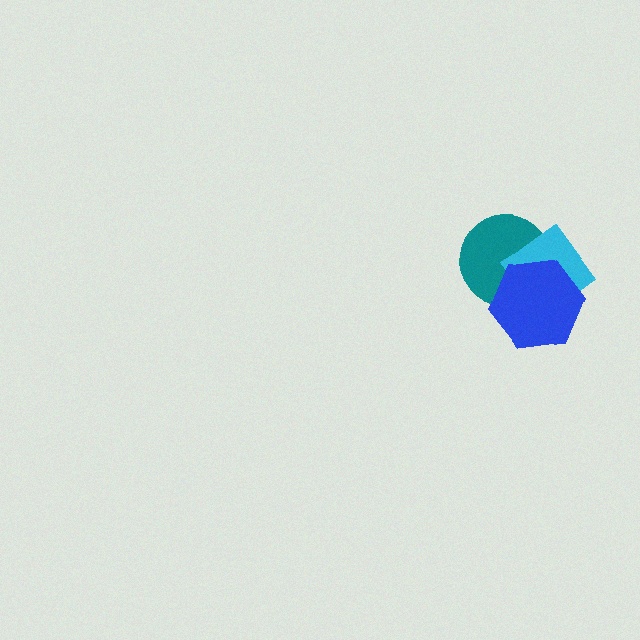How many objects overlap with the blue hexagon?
2 objects overlap with the blue hexagon.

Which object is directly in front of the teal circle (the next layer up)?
The cyan diamond is directly in front of the teal circle.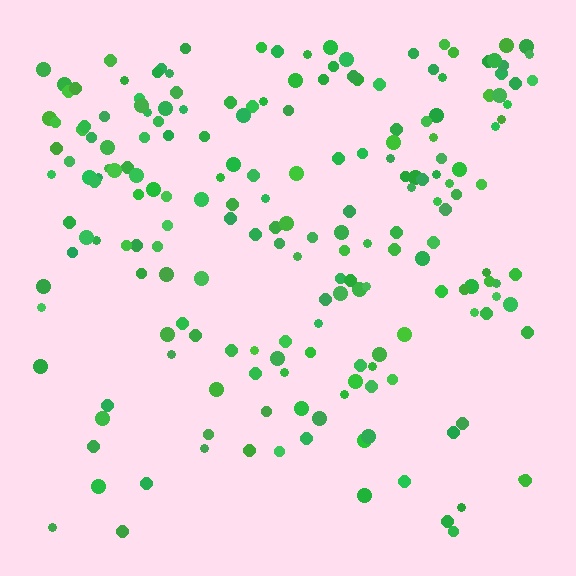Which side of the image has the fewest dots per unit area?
The bottom.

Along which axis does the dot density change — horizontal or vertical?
Vertical.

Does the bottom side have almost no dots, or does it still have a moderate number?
Still a moderate number, just noticeably fewer than the top.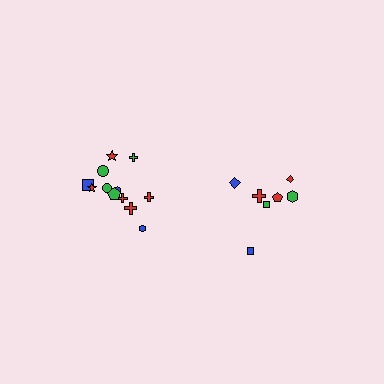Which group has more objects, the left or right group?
The left group.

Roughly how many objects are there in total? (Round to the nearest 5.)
Roughly 20 objects in total.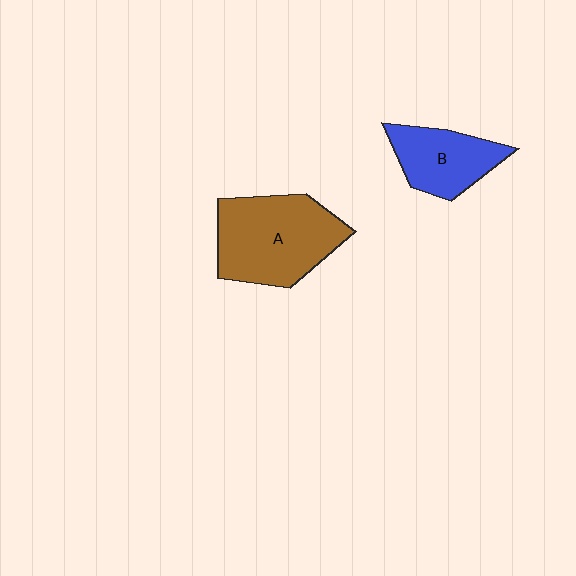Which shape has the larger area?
Shape A (brown).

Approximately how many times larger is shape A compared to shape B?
Approximately 1.6 times.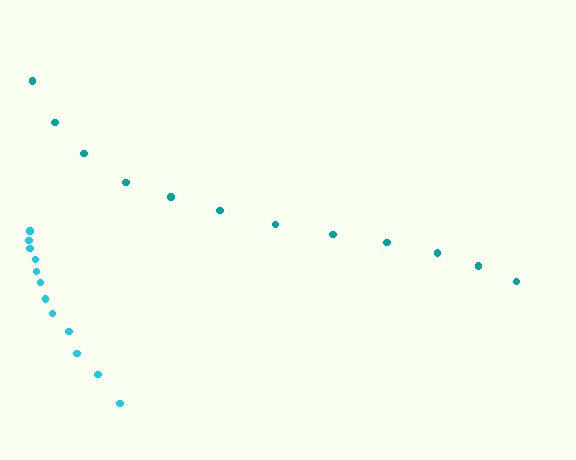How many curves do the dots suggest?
There are 2 distinct paths.